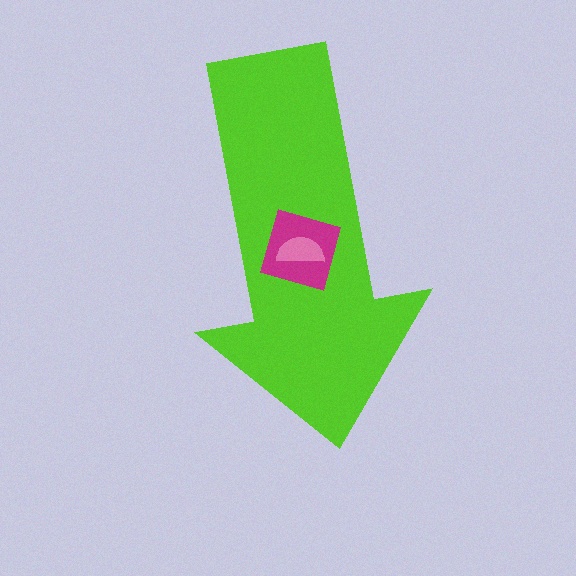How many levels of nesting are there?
3.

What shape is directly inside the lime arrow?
The magenta square.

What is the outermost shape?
The lime arrow.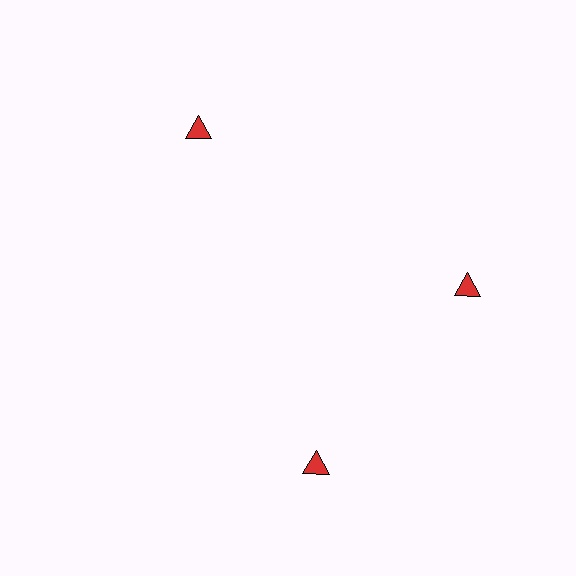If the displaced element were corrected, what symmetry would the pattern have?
It would have 3-fold rotational symmetry — the pattern would map onto itself every 120 degrees.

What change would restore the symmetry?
The symmetry would be restored by rotating it back into even spacing with its neighbors so that all 3 triangles sit at equal angles and equal distance from the center.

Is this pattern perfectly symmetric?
No. The 3 red triangles are arranged in a ring, but one element near the 7 o'clock position is rotated out of alignment along the ring, breaking the 3-fold rotational symmetry.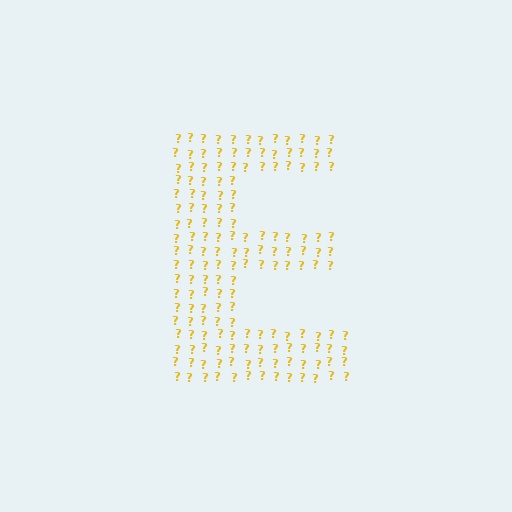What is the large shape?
The large shape is the letter E.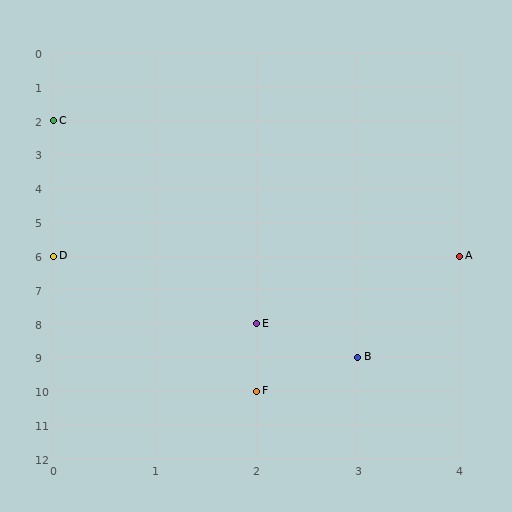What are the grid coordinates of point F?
Point F is at grid coordinates (2, 10).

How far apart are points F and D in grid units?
Points F and D are 2 columns and 4 rows apart (about 4.5 grid units diagonally).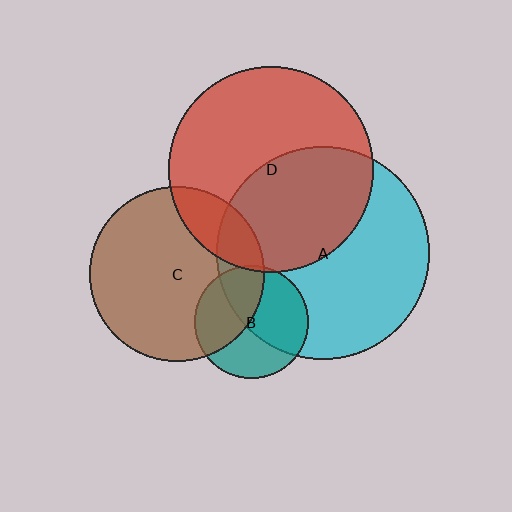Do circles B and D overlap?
Yes.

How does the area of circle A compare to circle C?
Approximately 1.5 times.